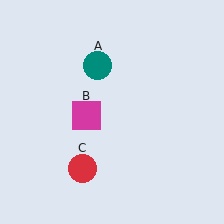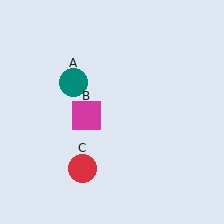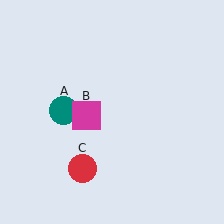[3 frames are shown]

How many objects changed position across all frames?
1 object changed position: teal circle (object A).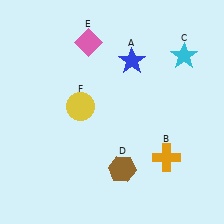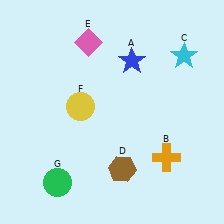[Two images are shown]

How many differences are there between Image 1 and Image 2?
There is 1 difference between the two images.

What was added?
A green circle (G) was added in Image 2.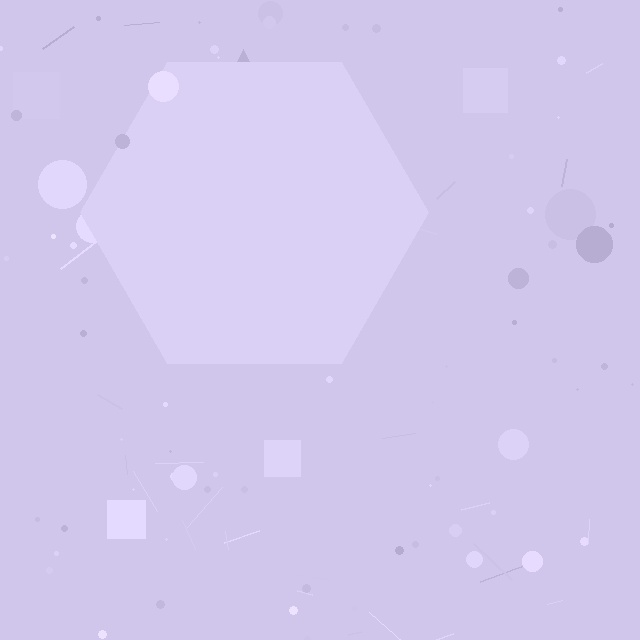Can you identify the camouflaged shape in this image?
The camouflaged shape is a hexagon.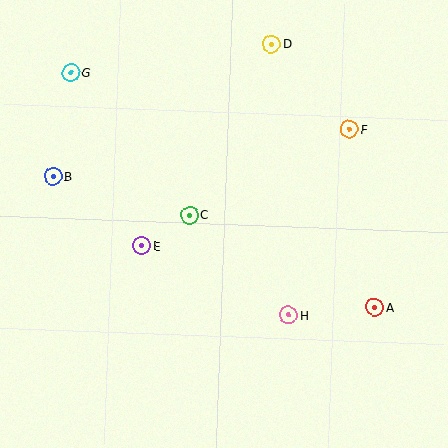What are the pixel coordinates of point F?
Point F is at (350, 129).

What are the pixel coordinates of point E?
Point E is at (142, 246).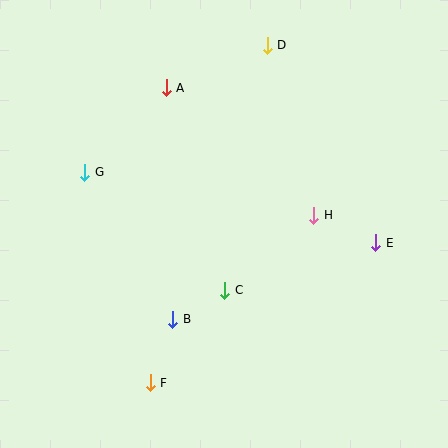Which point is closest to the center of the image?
Point C at (225, 290) is closest to the center.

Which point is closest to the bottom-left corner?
Point F is closest to the bottom-left corner.